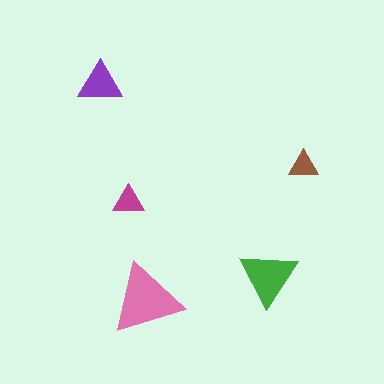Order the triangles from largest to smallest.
the pink one, the green one, the purple one, the magenta one, the brown one.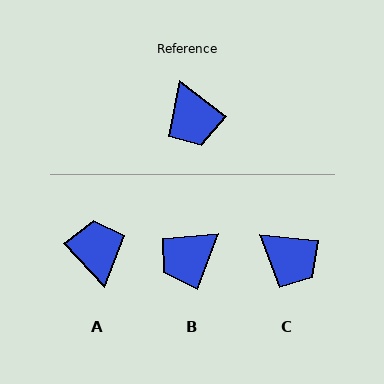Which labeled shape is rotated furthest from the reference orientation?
A, about 169 degrees away.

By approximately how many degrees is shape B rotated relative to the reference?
Approximately 74 degrees clockwise.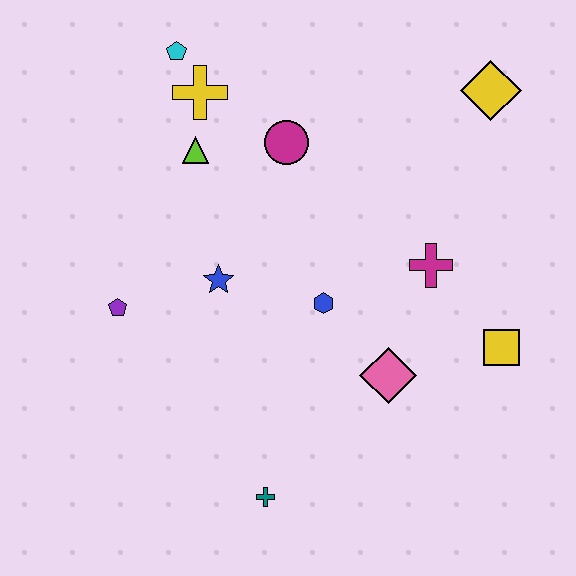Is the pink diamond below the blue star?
Yes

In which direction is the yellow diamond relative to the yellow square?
The yellow diamond is above the yellow square.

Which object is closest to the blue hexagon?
The pink diamond is closest to the blue hexagon.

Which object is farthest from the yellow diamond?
The teal cross is farthest from the yellow diamond.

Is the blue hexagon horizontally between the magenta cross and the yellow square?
No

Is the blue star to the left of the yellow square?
Yes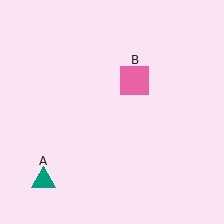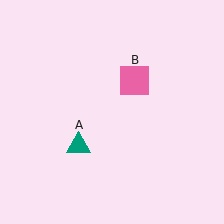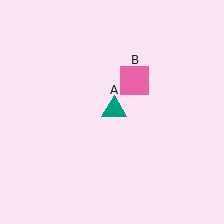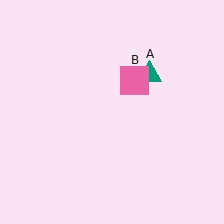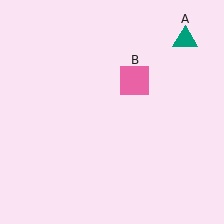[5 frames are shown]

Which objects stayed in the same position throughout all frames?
Pink square (object B) remained stationary.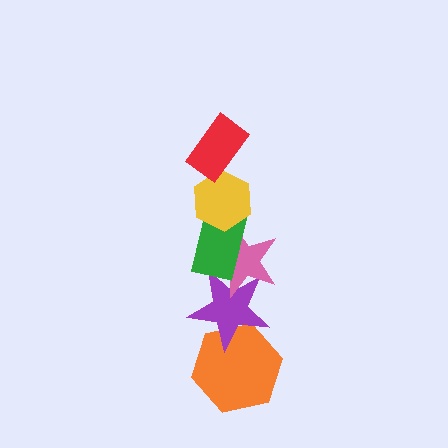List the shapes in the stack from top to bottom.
From top to bottom: the red rectangle, the yellow hexagon, the green rectangle, the pink star, the purple star, the orange hexagon.